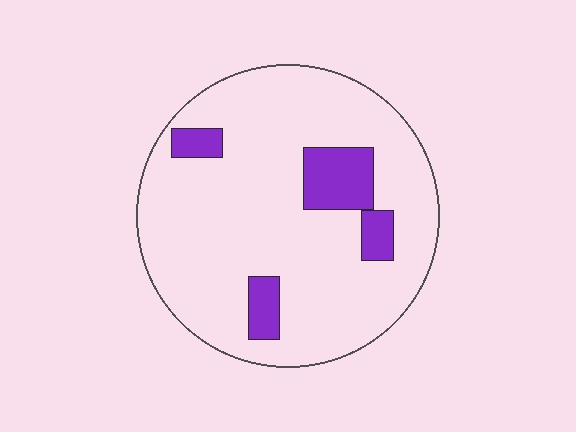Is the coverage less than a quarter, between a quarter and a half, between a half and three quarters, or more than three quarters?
Less than a quarter.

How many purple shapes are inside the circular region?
4.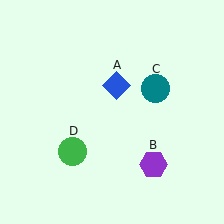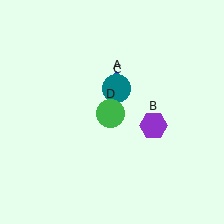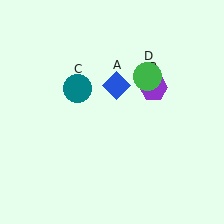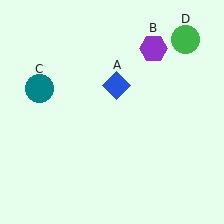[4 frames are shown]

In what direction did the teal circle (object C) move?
The teal circle (object C) moved left.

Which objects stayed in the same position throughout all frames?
Blue diamond (object A) remained stationary.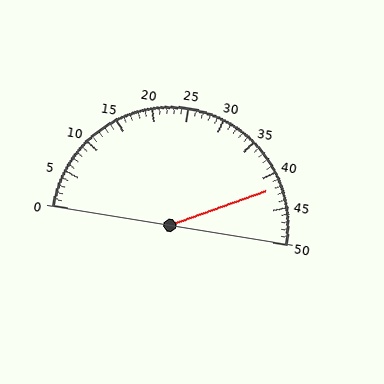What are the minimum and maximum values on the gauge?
The gauge ranges from 0 to 50.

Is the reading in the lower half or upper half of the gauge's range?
The reading is in the upper half of the range (0 to 50).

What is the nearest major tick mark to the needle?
The nearest major tick mark is 40.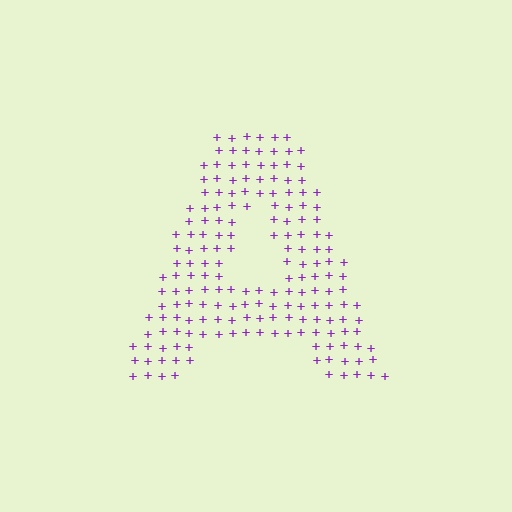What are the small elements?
The small elements are plus signs.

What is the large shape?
The large shape is the letter A.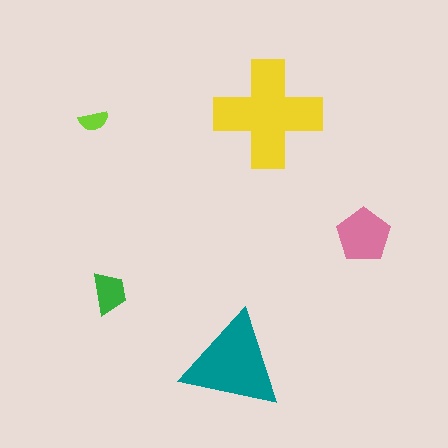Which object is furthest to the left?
The lime semicircle is leftmost.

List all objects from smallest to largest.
The lime semicircle, the green trapezoid, the pink pentagon, the teal triangle, the yellow cross.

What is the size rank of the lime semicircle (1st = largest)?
5th.